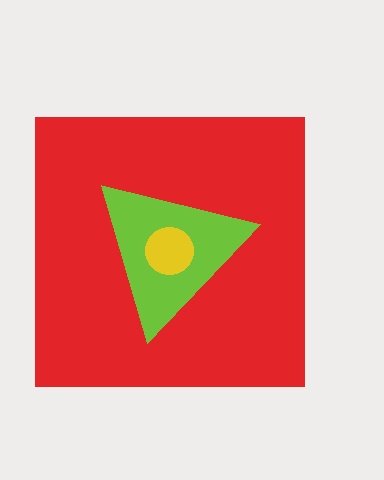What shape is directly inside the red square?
The lime triangle.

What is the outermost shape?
The red square.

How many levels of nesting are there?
3.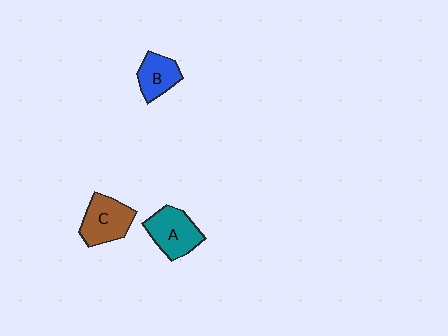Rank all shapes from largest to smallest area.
From largest to smallest: A (teal), C (brown), B (blue).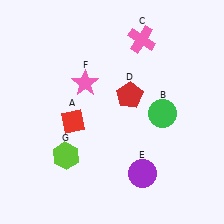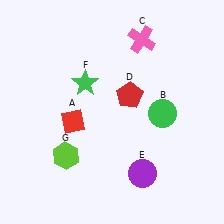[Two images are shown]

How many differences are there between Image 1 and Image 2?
There is 1 difference between the two images.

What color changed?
The star (F) changed from pink in Image 1 to green in Image 2.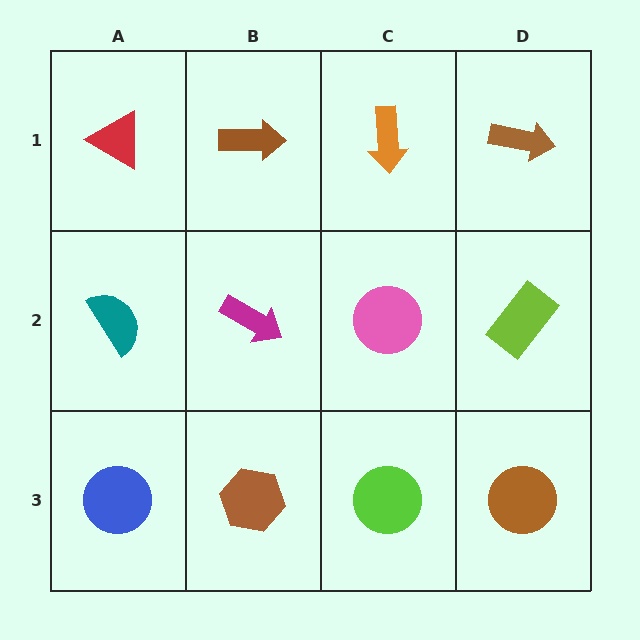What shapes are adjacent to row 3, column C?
A pink circle (row 2, column C), a brown hexagon (row 3, column B), a brown circle (row 3, column D).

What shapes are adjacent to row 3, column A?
A teal semicircle (row 2, column A), a brown hexagon (row 3, column B).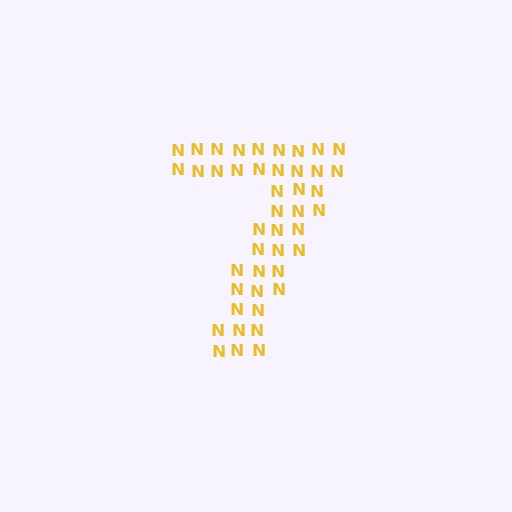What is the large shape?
The large shape is the digit 7.